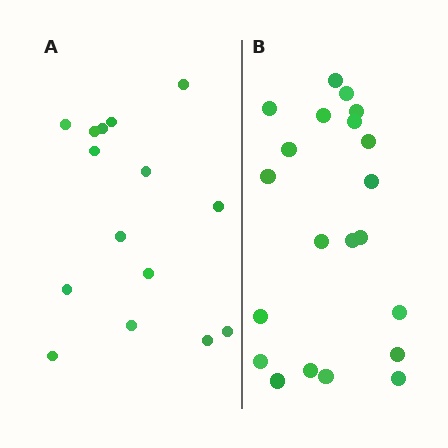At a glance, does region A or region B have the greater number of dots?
Region B (the right region) has more dots.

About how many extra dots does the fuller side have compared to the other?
Region B has about 6 more dots than region A.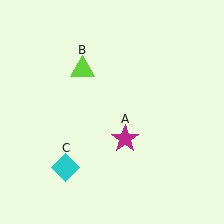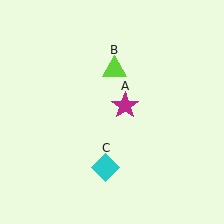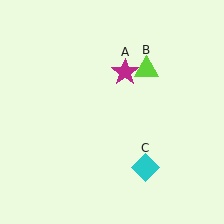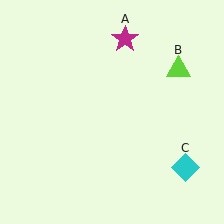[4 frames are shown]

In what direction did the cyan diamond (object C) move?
The cyan diamond (object C) moved right.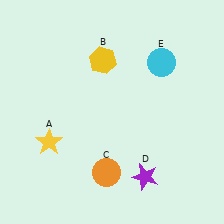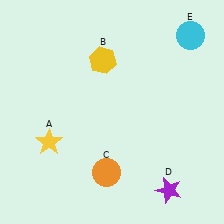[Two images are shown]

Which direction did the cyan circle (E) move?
The cyan circle (E) moved right.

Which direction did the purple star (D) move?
The purple star (D) moved right.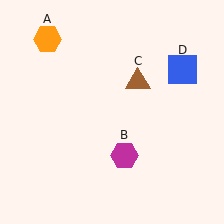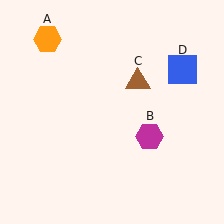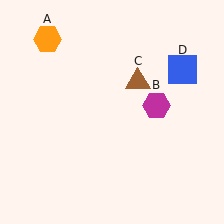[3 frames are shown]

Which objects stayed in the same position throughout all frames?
Orange hexagon (object A) and brown triangle (object C) and blue square (object D) remained stationary.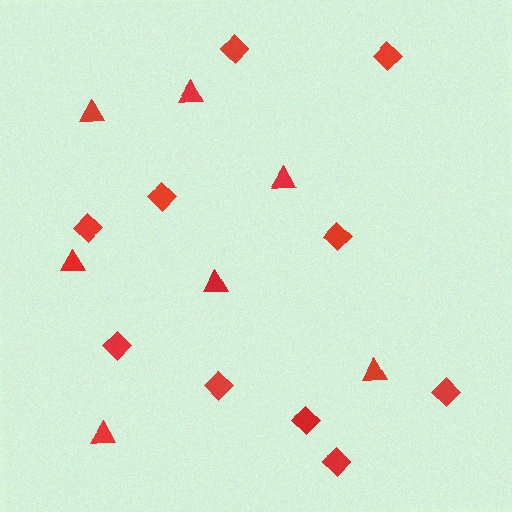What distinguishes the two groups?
There are 2 groups: one group of triangles (7) and one group of diamonds (10).